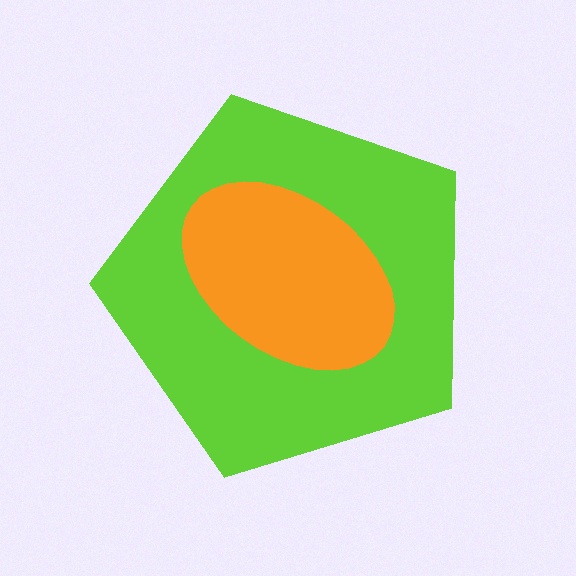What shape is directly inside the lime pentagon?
The orange ellipse.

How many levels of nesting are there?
2.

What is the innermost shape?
The orange ellipse.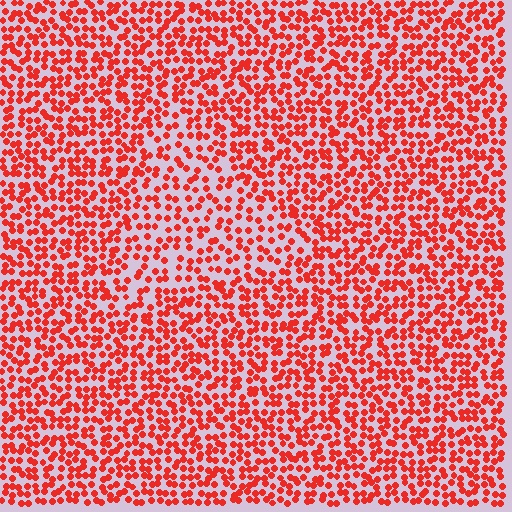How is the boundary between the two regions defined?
The boundary is defined by a change in element density (approximately 1.6x ratio). All elements are the same color, size, and shape.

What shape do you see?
I see a triangle.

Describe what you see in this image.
The image contains small red elements arranged at two different densities. A triangle-shaped region is visible where the elements are less densely packed than the surrounding area.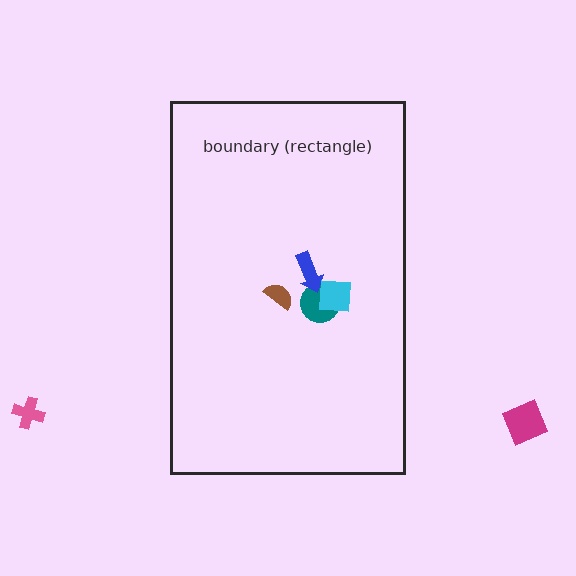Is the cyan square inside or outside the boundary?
Inside.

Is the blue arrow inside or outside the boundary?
Inside.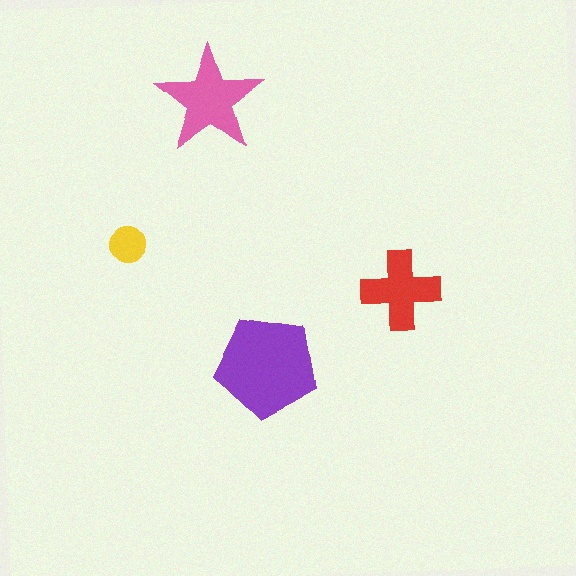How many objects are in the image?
There are 4 objects in the image.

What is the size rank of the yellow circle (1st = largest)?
4th.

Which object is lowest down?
The purple pentagon is bottommost.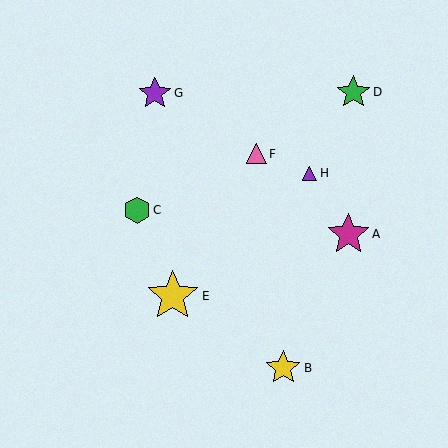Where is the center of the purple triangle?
The center of the purple triangle is at (309, 173).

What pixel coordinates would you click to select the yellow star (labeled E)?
Click at (173, 296) to select the yellow star E.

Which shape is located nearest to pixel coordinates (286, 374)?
The yellow star (labeled B) at (283, 368) is nearest to that location.